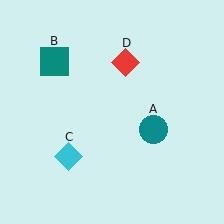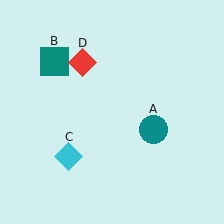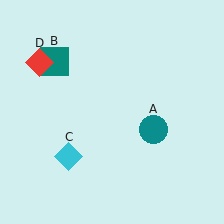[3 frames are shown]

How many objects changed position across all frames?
1 object changed position: red diamond (object D).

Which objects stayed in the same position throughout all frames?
Teal circle (object A) and teal square (object B) and cyan diamond (object C) remained stationary.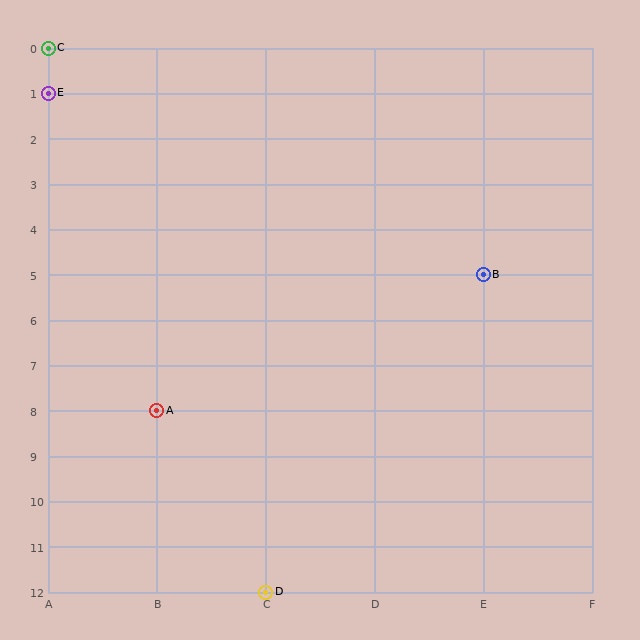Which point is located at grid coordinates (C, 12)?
Point D is at (C, 12).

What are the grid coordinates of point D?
Point D is at grid coordinates (C, 12).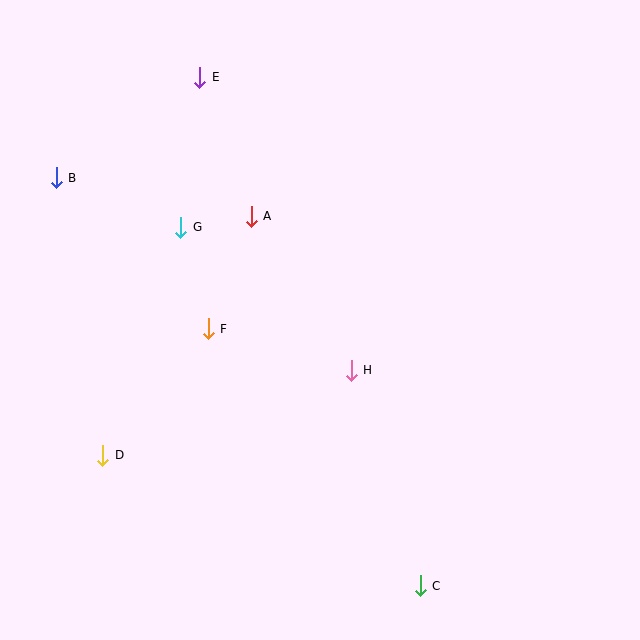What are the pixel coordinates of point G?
Point G is at (181, 227).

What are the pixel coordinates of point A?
Point A is at (251, 216).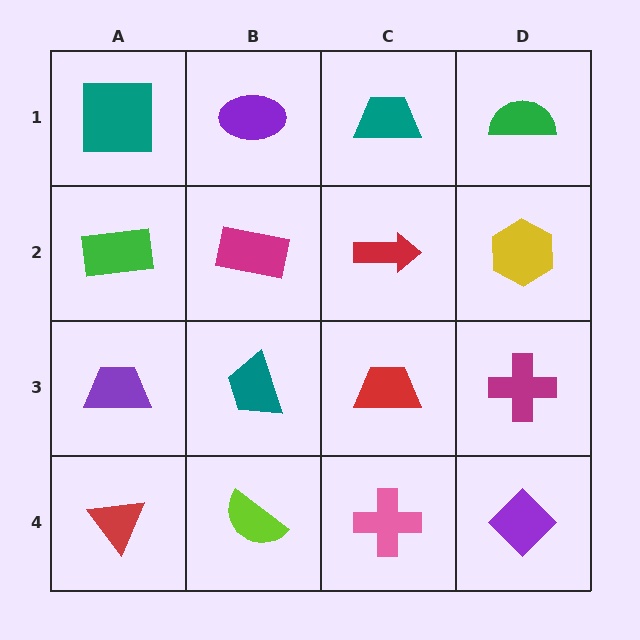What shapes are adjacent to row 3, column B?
A magenta rectangle (row 2, column B), a lime semicircle (row 4, column B), a purple trapezoid (row 3, column A), a red trapezoid (row 3, column C).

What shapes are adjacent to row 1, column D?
A yellow hexagon (row 2, column D), a teal trapezoid (row 1, column C).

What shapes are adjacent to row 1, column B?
A magenta rectangle (row 2, column B), a teal square (row 1, column A), a teal trapezoid (row 1, column C).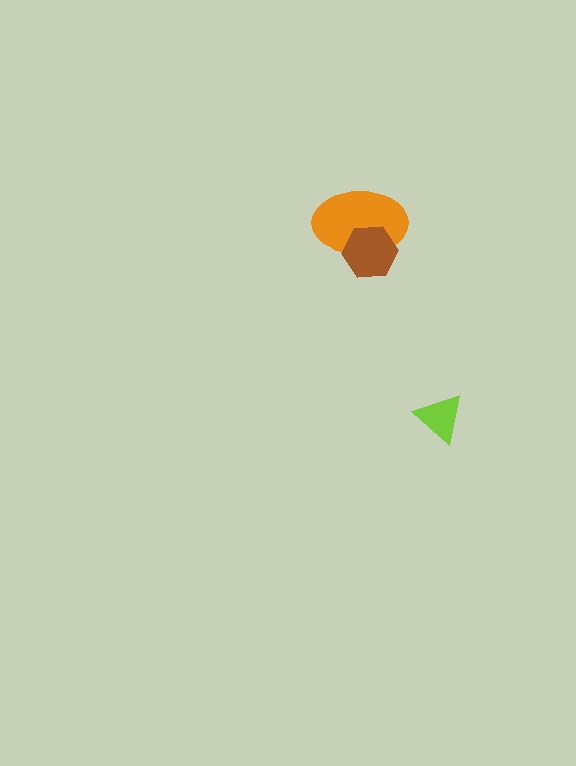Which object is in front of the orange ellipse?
The brown hexagon is in front of the orange ellipse.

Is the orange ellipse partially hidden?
Yes, it is partially covered by another shape.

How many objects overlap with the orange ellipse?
1 object overlaps with the orange ellipse.